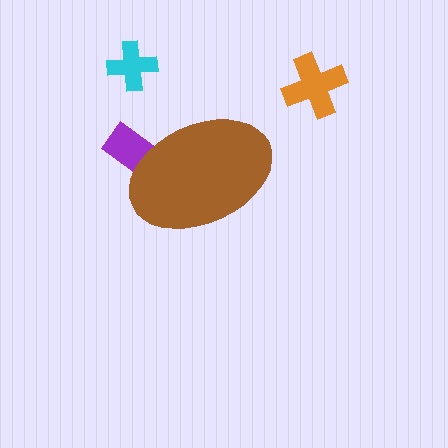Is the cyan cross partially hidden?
No, the cyan cross is fully visible.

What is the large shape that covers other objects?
A brown ellipse.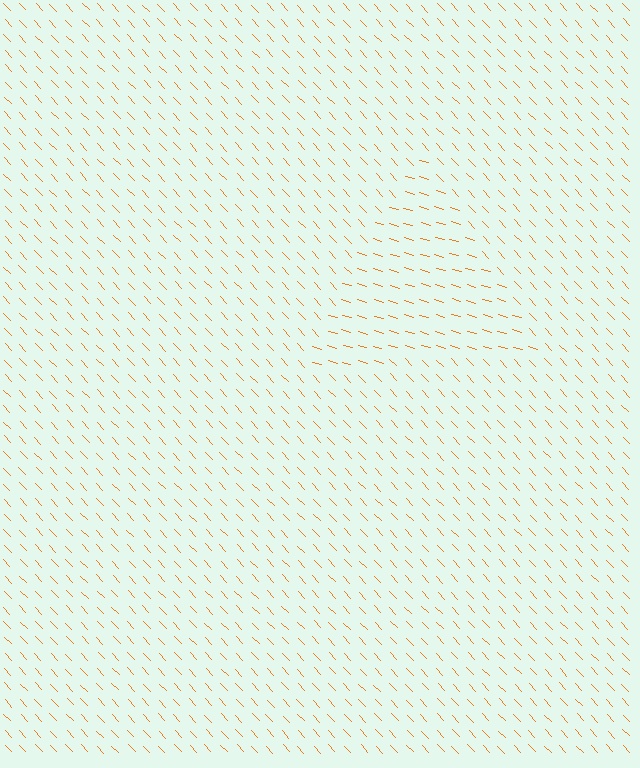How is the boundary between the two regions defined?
The boundary is defined purely by a change in line orientation (approximately 30 degrees difference). All lines are the same color and thickness.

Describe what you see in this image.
The image is filled with small orange line segments. A triangle region in the image has lines oriented differently from the surrounding lines, creating a visible texture boundary.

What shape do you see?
I see a triangle.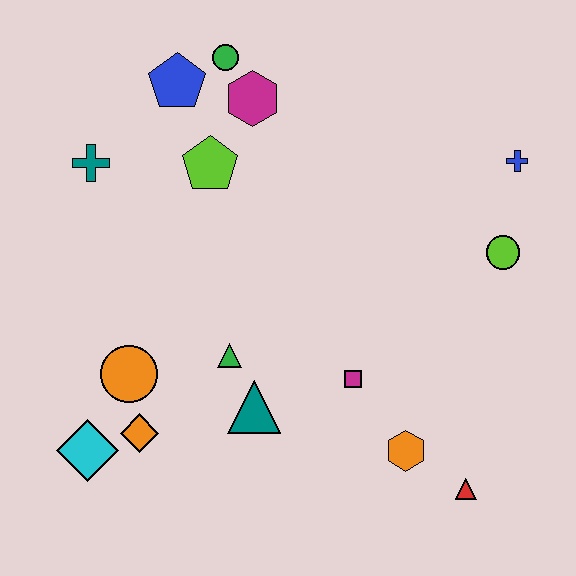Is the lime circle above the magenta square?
Yes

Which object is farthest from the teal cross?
The red triangle is farthest from the teal cross.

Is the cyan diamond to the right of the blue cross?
No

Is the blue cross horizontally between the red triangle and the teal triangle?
No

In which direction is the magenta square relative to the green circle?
The magenta square is below the green circle.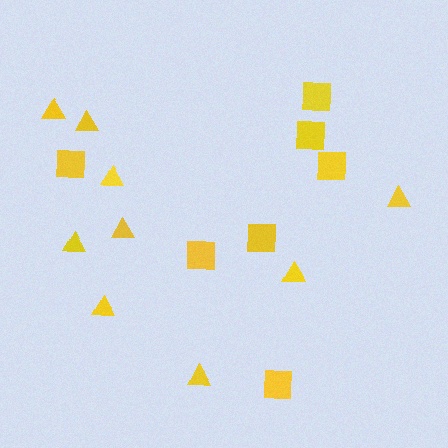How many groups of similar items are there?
There are 2 groups: one group of squares (7) and one group of triangles (9).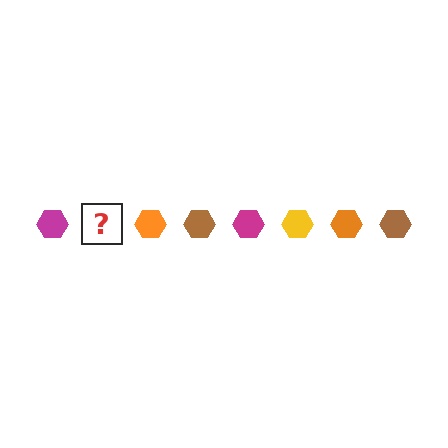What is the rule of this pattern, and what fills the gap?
The rule is that the pattern cycles through magenta, yellow, orange, brown hexagons. The gap should be filled with a yellow hexagon.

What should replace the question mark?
The question mark should be replaced with a yellow hexagon.